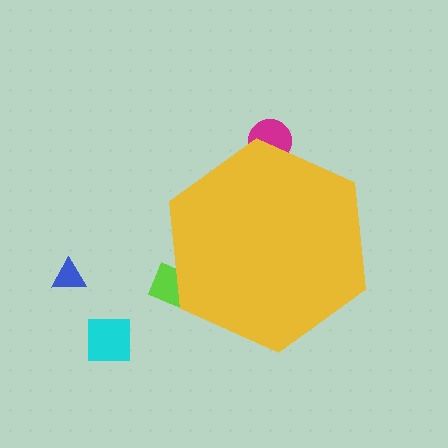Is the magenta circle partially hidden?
Yes, the magenta circle is partially hidden behind the yellow hexagon.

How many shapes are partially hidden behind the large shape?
2 shapes are partially hidden.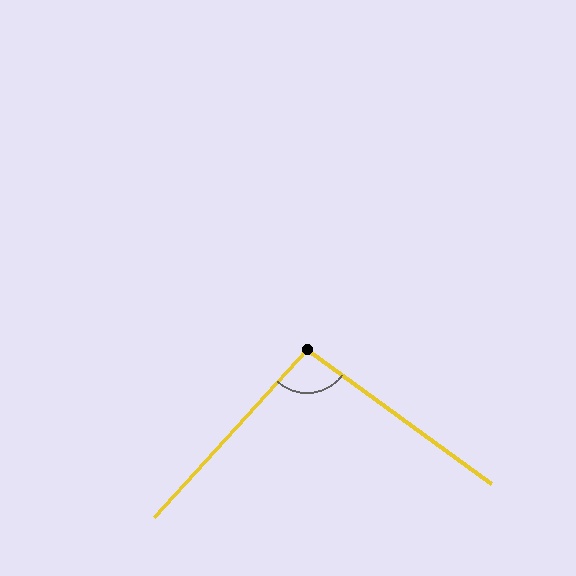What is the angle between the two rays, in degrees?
Approximately 96 degrees.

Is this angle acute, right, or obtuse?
It is obtuse.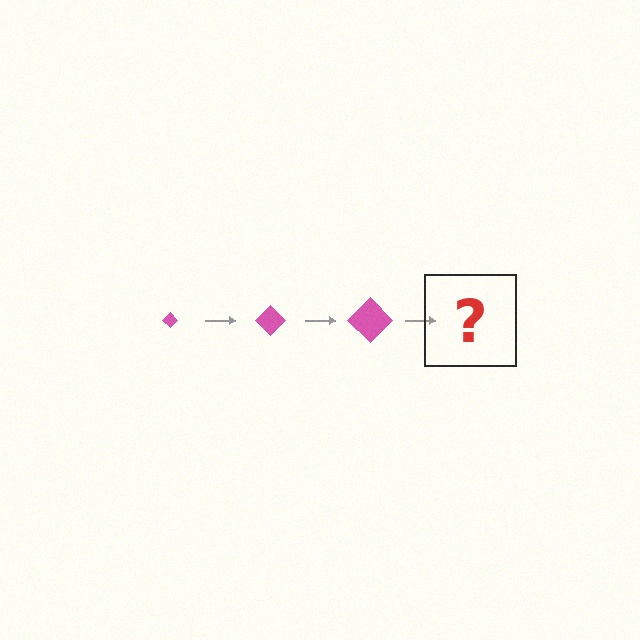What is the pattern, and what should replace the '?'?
The pattern is that the diamond gets progressively larger each step. The '?' should be a pink diamond, larger than the previous one.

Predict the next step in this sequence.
The next step is a pink diamond, larger than the previous one.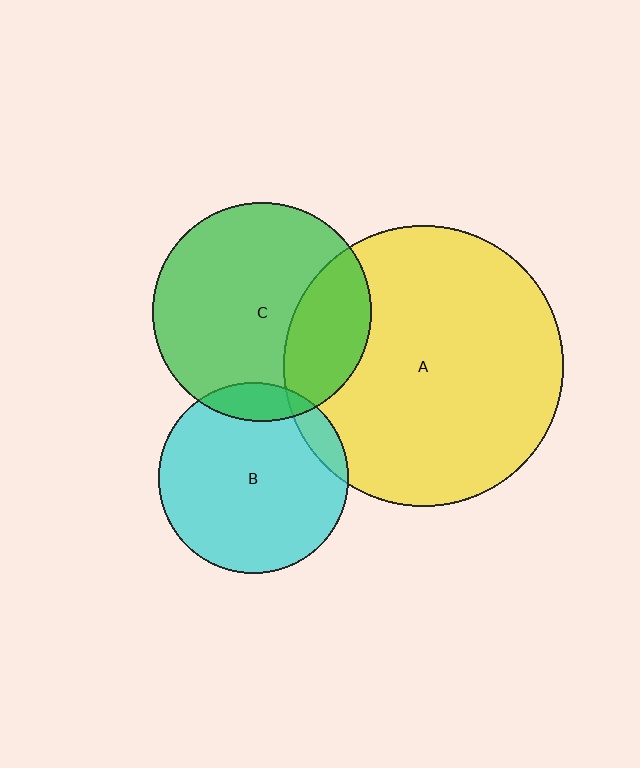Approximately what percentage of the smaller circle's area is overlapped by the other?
Approximately 10%.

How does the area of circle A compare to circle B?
Approximately 2.2 times.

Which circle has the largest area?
Circle A (yellow).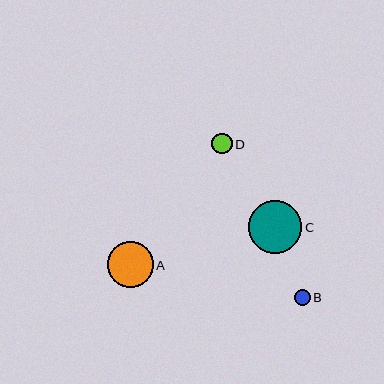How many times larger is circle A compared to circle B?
Circle A is approximately 3.0 times the size of circle B.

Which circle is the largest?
Circle C is the largest with a size of approximately 53 pixels.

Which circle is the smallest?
Circle B is the smallest with a size of approximately 15 pixels.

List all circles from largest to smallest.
From largest to smallest: C, A, D, B.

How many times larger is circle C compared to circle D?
Circle C is approximately 2.6 times the size of circle D.